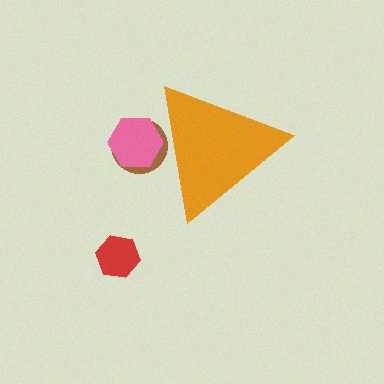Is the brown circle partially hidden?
Yes, the brown circle is partially hidden behind the orange triangle.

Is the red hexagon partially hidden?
No, the red hexagon is fully visible.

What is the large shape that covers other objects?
An orange triangle.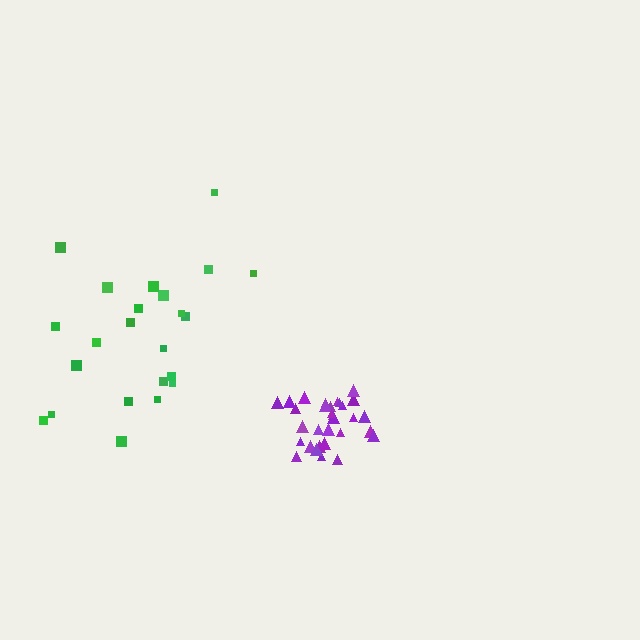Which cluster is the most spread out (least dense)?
Green.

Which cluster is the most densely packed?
Purple.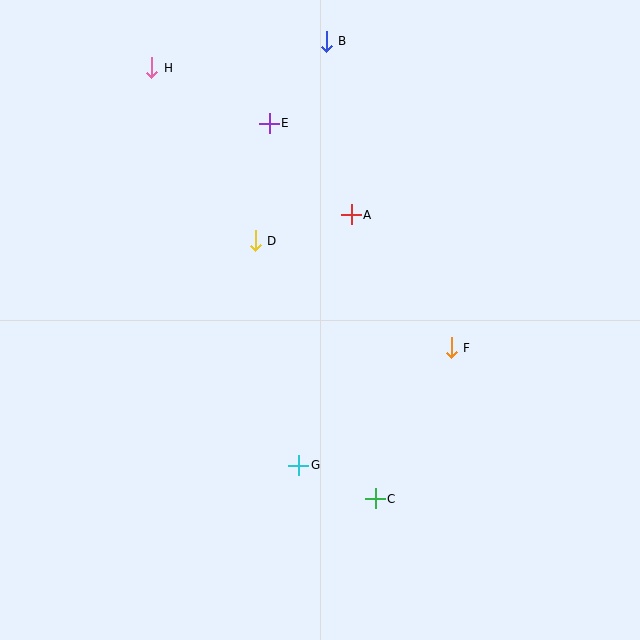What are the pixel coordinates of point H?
Point H is at (152, 68).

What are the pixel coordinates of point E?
Point E is at (269, 123).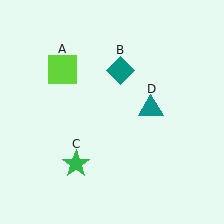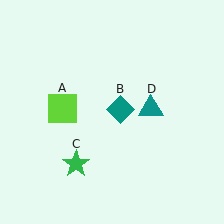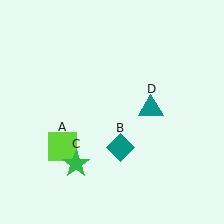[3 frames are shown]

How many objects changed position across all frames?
2 objects changed position: lime square (object A), teal diamond (object B).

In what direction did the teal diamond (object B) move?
The teal diamond (object B) moved down.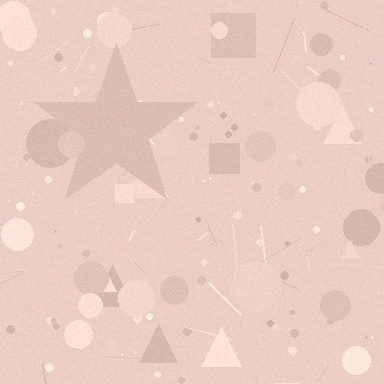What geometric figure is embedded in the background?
A star is embedded in the background.